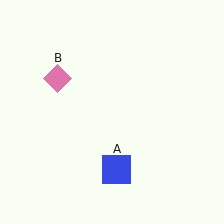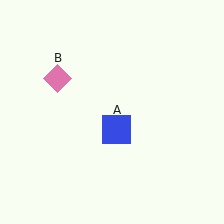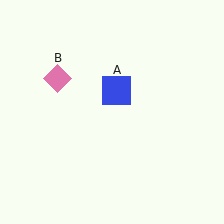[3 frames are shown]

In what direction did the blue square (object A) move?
The blue square (object A) moved up.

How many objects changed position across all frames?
1 object changed position: blue square (object A).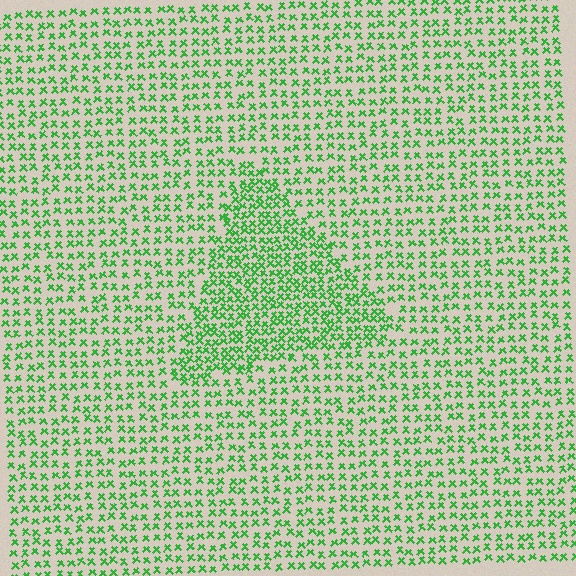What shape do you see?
I see a triangle.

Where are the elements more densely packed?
The elements are more densely packed inside the triangle boundary.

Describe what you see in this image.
The image contains small green elements arranged at two different densities. A triangle-shaped region is visible where the elements are more densely packed than the surrounding area.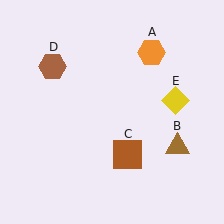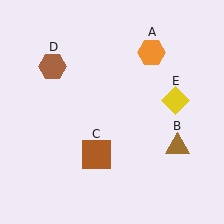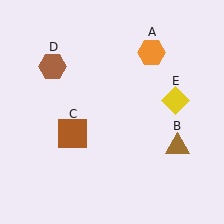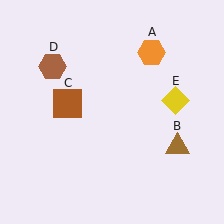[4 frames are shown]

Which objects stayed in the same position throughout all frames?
Orange hexagon (object A) and brown triangle (object B) and brown hexagon (object D) and yellow diamond (object E) remained stationary.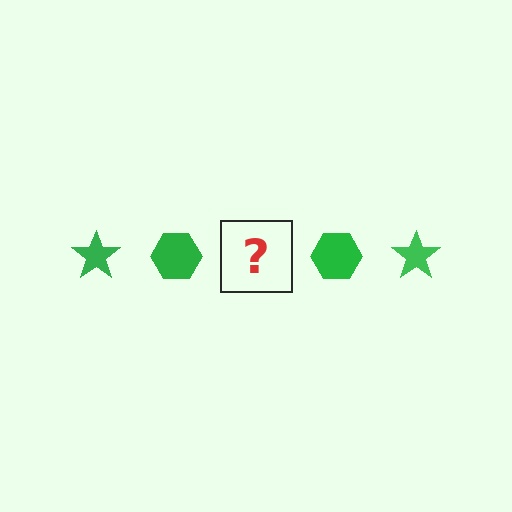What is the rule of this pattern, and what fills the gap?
The rule is that the pattern cycles through star, hexagon shapes in green. The gap should be filled with a green star.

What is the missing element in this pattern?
The missing element is a green star.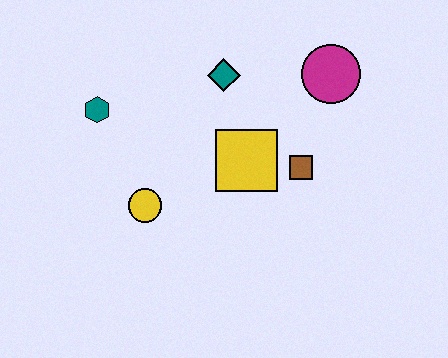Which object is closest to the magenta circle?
The brown square is closest to the magenta circle.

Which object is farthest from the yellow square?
The teal hexagon is farthest from the yellow square.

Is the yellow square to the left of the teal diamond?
No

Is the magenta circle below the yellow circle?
No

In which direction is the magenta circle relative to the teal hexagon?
The magenta circle is to the right of the teal hexagon.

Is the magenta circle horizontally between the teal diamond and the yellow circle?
No